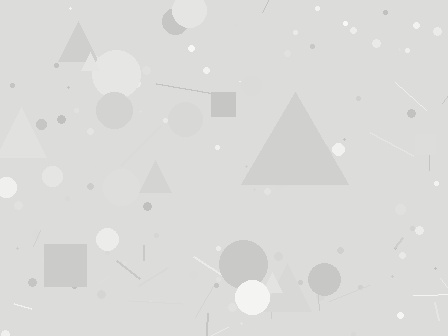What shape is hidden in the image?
A triangle is hidden in the image.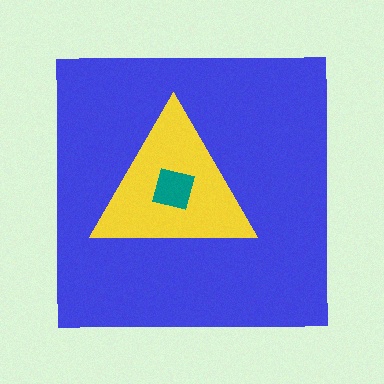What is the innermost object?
The teal square.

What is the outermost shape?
The blue square.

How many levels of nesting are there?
3.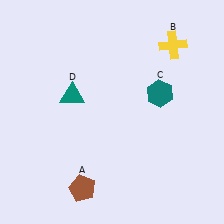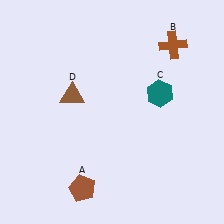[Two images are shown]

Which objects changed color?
B changed from yellow to brown. D changed from teal to brown.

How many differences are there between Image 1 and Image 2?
There are 2 differences between the two images.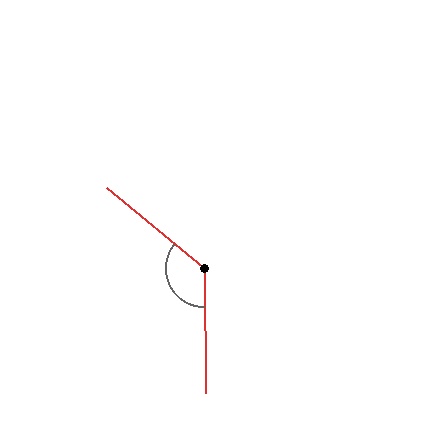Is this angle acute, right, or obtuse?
It is obtuse.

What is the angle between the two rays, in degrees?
Approximately 130 degrees.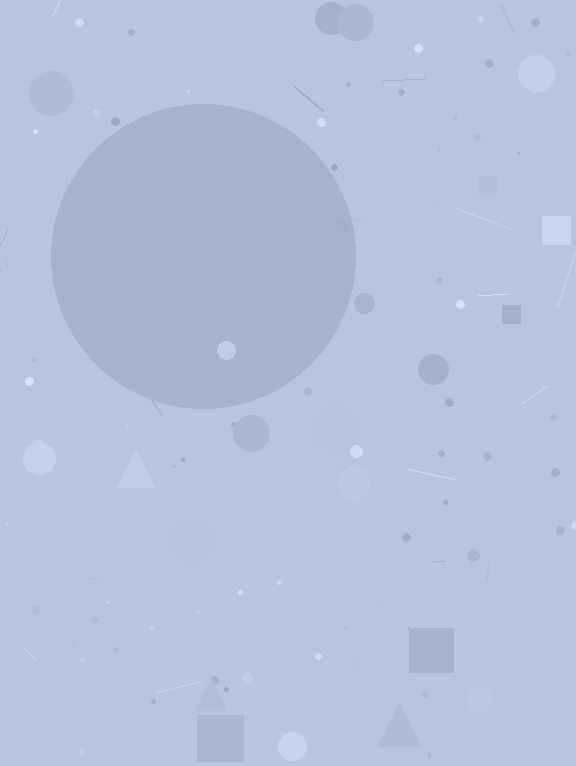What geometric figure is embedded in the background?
A circle is embedded in the background.